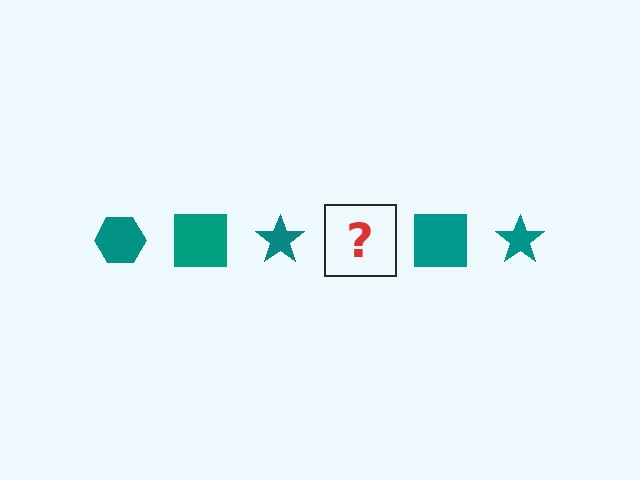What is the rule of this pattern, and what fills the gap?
The rule is that the pattern cycles through hexagon, square, star shapes in teal. The gap should be filled with a teal hexagon.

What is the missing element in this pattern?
The missing element is a teal hexagon.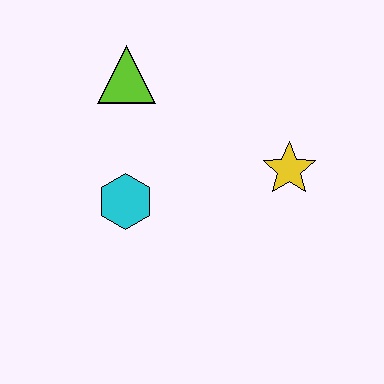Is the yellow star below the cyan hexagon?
No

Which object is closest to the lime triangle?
The cyan hexagon is closest to the lime triangle.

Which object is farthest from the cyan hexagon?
The yellow star is farthest from the cyan hexagon.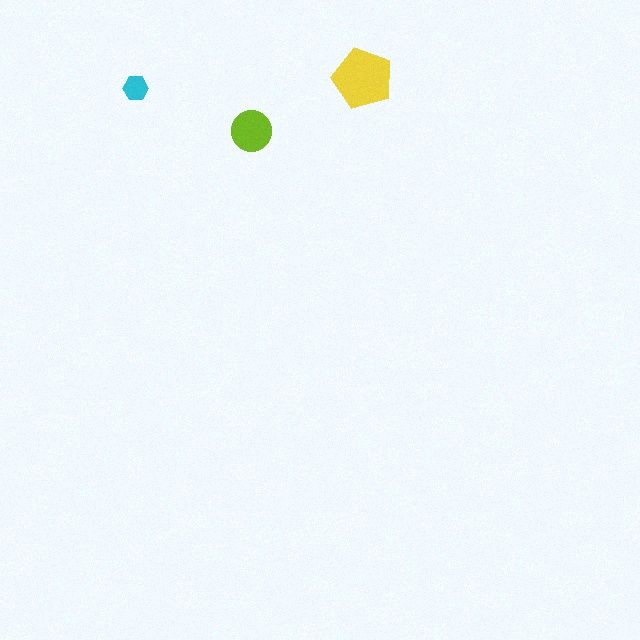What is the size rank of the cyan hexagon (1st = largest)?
3rd.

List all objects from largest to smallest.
The yellow pentagon, the lime circle, the cyan hexagon.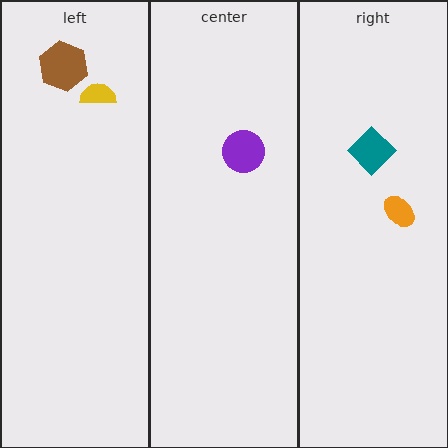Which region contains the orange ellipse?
The right region.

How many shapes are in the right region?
2.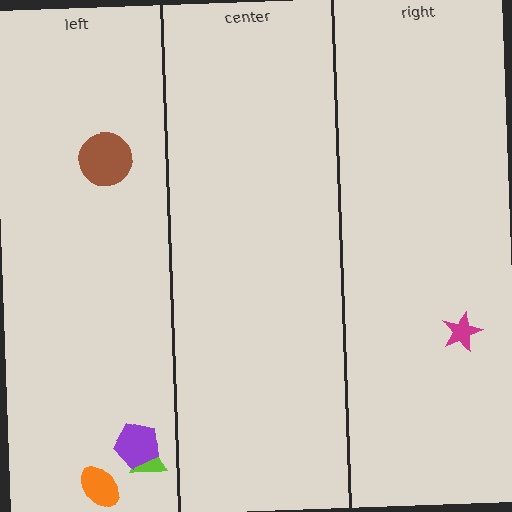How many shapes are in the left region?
4.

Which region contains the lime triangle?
The left region.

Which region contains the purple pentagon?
The left region.